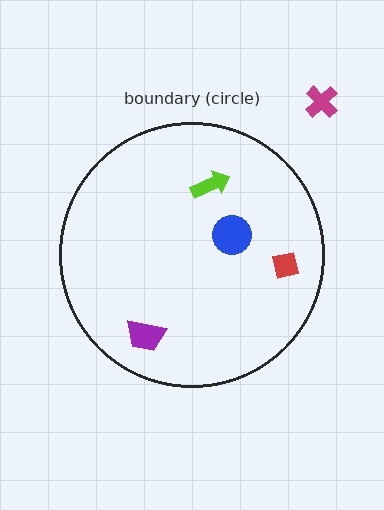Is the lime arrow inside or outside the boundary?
Inside.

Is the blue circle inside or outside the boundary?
Inside.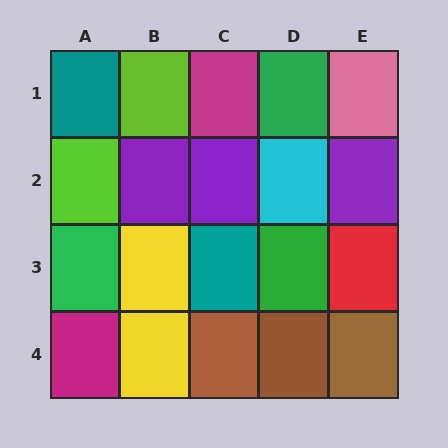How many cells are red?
1 cell is red.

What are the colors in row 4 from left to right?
Magenta, yellow, brown, brown, brown.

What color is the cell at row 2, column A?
Lime.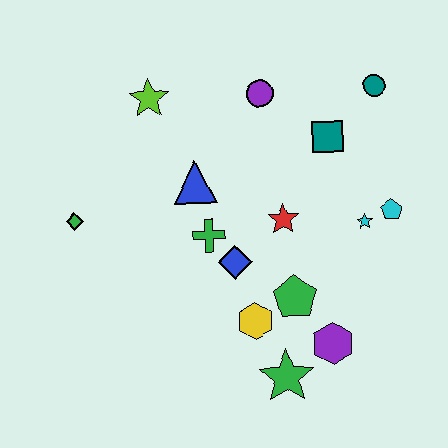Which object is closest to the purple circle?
The teal square is closest to the purple circle.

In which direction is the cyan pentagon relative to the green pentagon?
The cyan pentagon is to the right of the green pentagon.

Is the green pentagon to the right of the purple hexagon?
No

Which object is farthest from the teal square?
The green diamond is farthest from the teal square.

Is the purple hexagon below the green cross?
Yes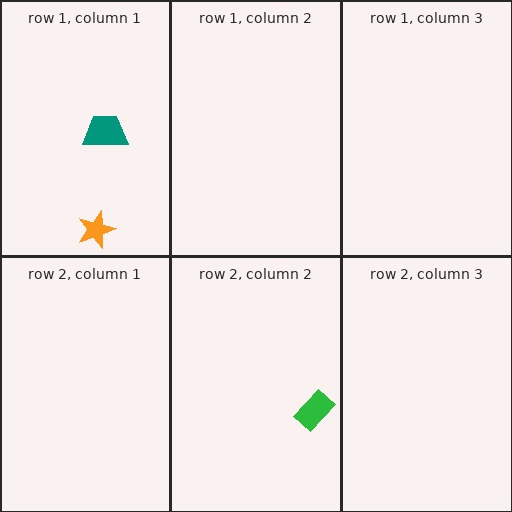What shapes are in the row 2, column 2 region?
The green rectangle.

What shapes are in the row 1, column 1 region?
The orange star, the teal trapezoid.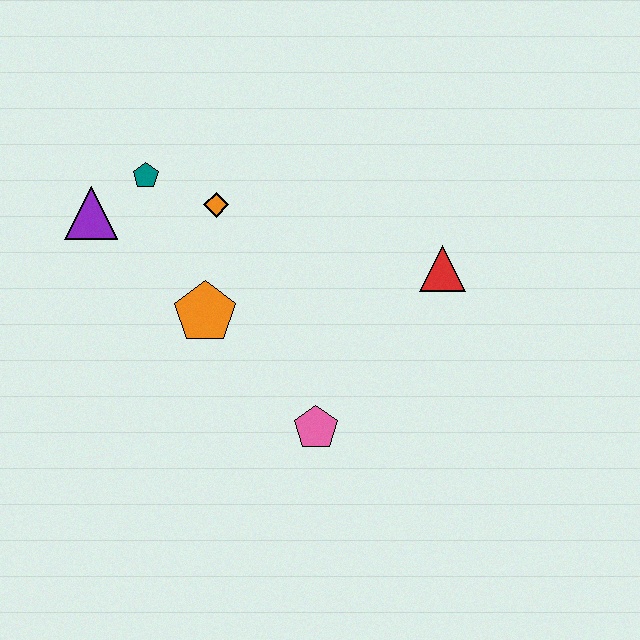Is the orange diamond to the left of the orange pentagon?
No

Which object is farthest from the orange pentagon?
The red triangle is farthest from the orange pentagon.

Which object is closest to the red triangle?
The pink pentagon is closest to the red triangle.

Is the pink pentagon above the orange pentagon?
No